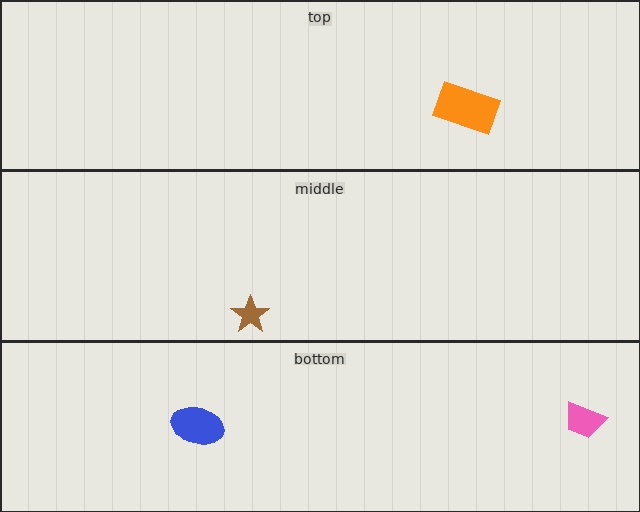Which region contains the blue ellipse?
The bottom region.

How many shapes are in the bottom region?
2.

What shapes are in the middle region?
The brown star.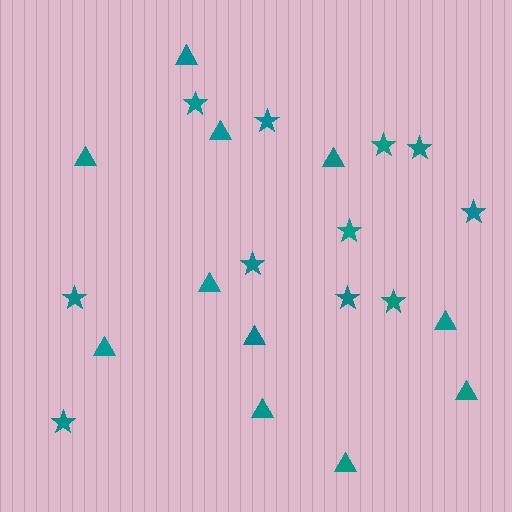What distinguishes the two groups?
There are 2 groups: one group of stars (11) and one group of triangles (11).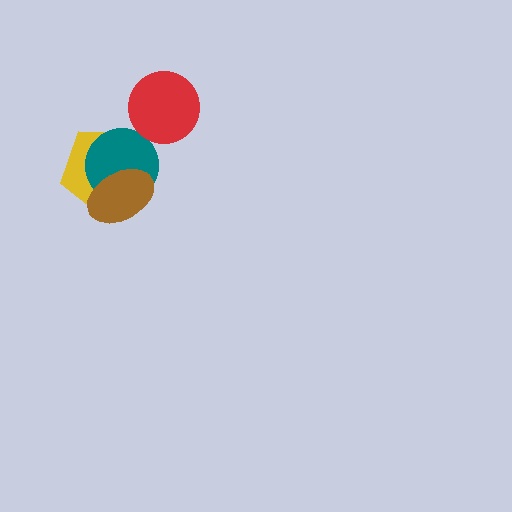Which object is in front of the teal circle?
The brown ellipse is in front of the teal circle.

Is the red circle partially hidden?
No, no other shape covers it.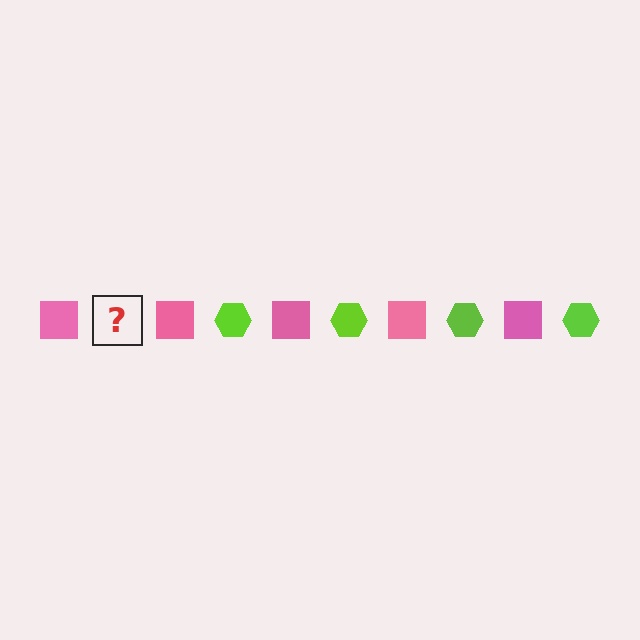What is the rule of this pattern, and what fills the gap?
The rule is that the pattern alternates between pink square and lime hexagon. The gap should be filled with a lime hexagon.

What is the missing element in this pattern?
The missing element is a lime hexagon.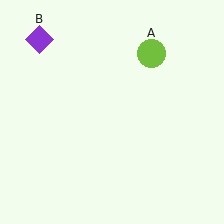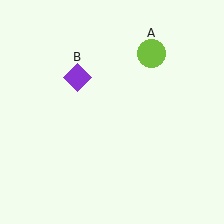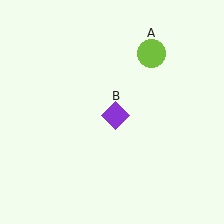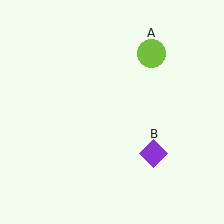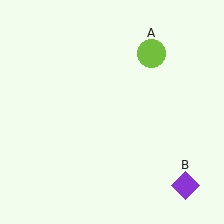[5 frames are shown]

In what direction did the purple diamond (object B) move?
The purple diamond (object B) moved down and to the right.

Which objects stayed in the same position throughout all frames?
Lime circle (object A) remained stationary.